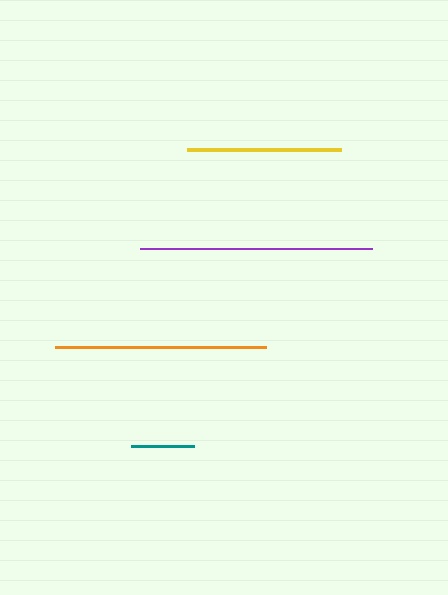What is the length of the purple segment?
The purple segment is approximately 231 pixels long.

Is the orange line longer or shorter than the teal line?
The orange line is longer than the teal line.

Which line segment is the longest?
The purple line is the longest at approximately 231 pixels.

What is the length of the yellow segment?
The yellow segment is approximately 153 pixels long.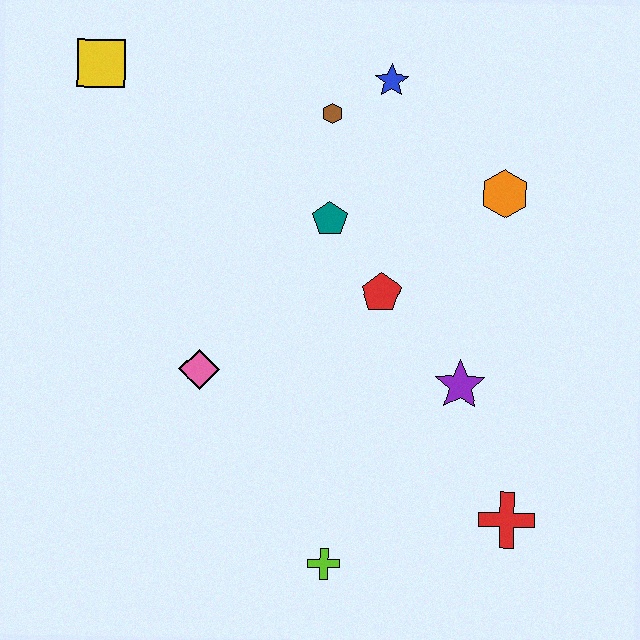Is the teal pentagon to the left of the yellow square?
No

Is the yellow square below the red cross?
No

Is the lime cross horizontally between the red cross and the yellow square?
Yes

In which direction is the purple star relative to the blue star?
The purple star is below the blue star.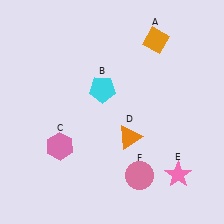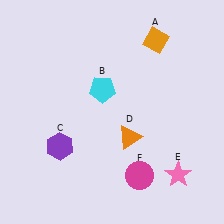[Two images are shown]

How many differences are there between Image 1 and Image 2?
There are 2 differences between the two images.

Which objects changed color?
C changed from pink to purple. F changed from pink to magenta.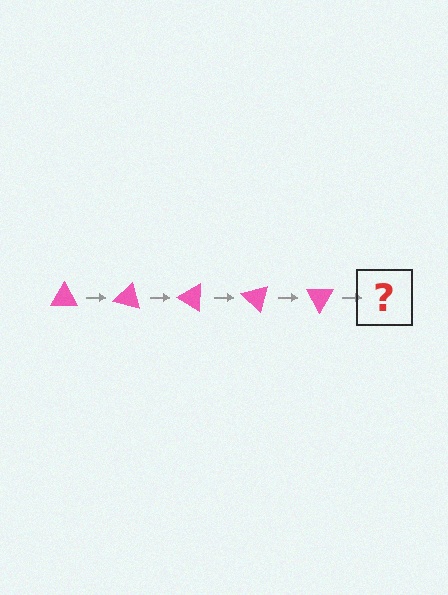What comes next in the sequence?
The next element should be a pink triangle rotated 75 degrees.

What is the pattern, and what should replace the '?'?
The pattern is that the triangle rotates 15 degrees each step. The '?' should be a pink triangle rotated 75 degrees.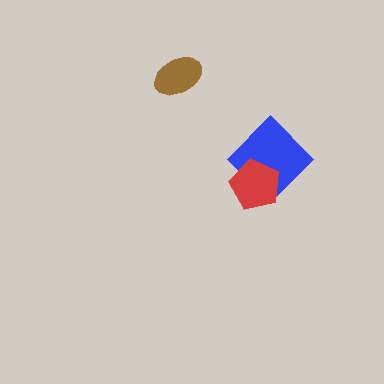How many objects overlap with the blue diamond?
1 object overlaps with the blue diamond.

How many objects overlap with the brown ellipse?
0 objects overlap with the brown ellipse.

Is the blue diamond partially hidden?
Yes, it is partially covered by another shape.